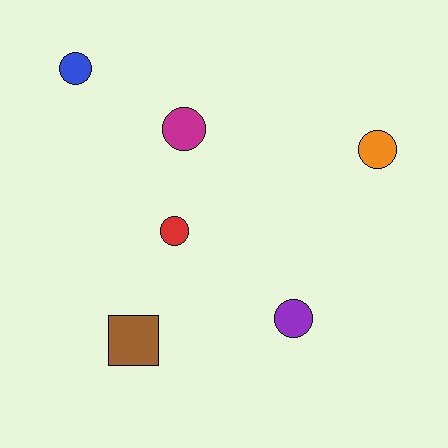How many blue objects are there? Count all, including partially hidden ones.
There is 1 blue object.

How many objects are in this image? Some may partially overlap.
There are 6 objects.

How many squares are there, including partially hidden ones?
There is 1 square.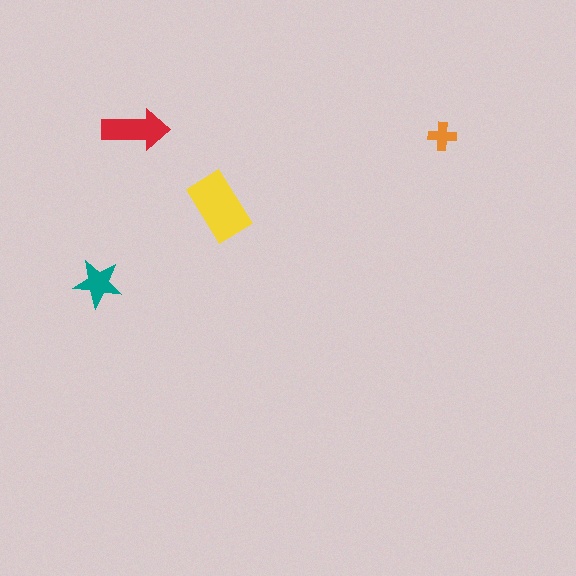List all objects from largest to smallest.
The yellow rectangle, the red arrow, the teal star, the orange cross.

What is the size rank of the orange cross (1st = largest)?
4th.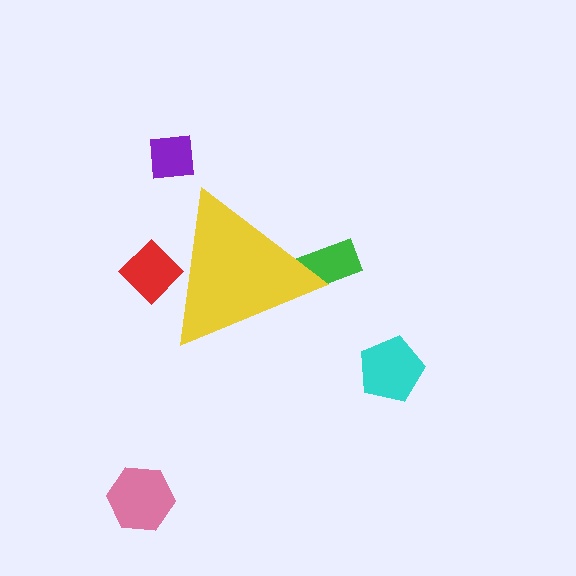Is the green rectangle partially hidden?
Yes, the green rectangle is partially hidden behind the yellow triangle.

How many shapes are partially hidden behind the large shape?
2 shapes are partially hidden.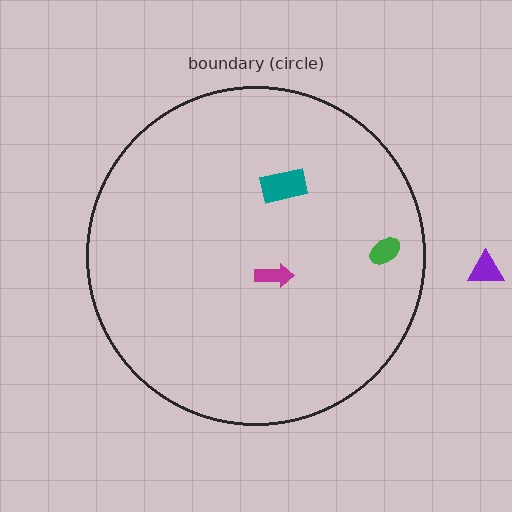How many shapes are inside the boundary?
3 inside, 1 outside.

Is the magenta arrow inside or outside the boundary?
Inside.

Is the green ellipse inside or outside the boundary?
Inside.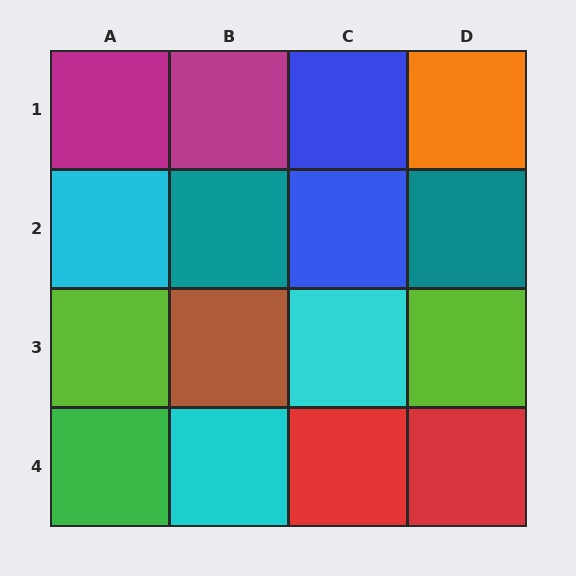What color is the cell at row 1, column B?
Magenta.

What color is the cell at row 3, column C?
Cyan.